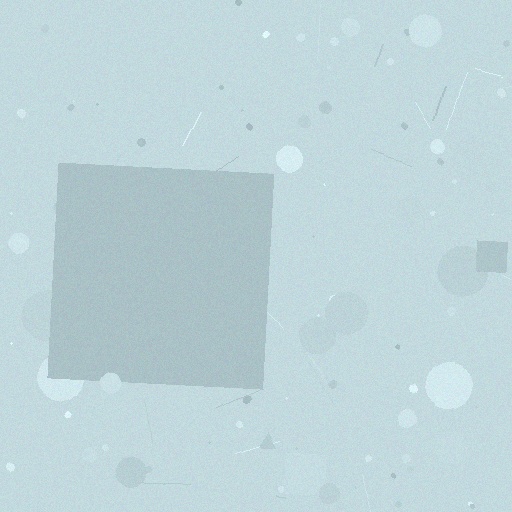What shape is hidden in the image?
A square is hidden in the image.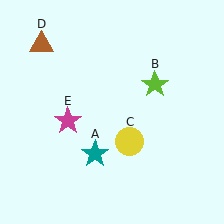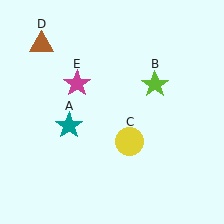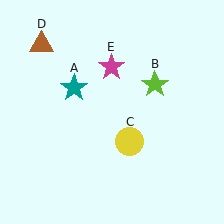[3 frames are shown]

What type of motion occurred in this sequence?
The teal star (object A), magenta star (object E) rotated clockwise around the center of the scene.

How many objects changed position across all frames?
2 objects changed position: teal star (object A), magenta star (object E).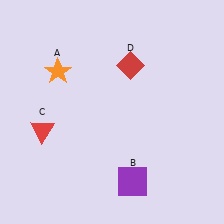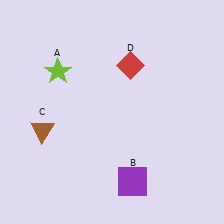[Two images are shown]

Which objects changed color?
A changed from orange to lime. C changed from red to brown.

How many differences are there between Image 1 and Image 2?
There are 2 differences between the two images.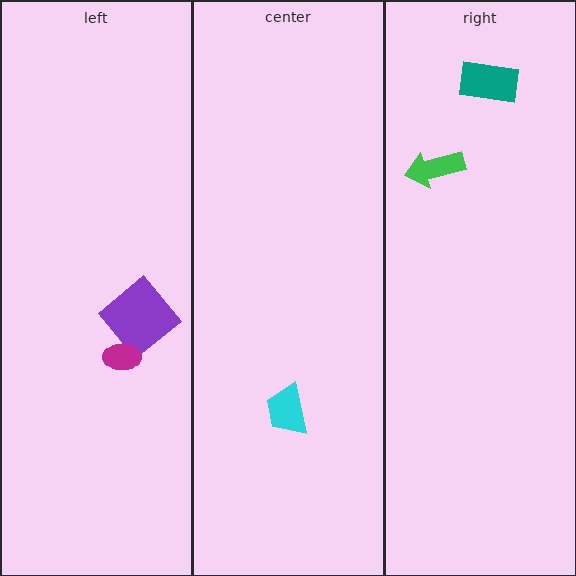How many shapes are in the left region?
2.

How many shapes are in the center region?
1.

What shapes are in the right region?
The teal rectangle, the green arrow.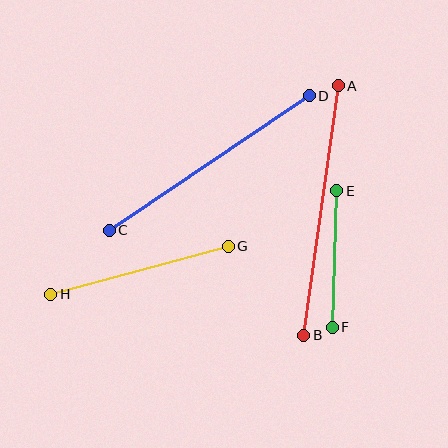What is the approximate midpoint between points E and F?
The midpoint is at approximately (335, 259) pixels.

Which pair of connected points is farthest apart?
Points A and B are farthest apart.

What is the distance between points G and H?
The distance is approximately 184 pixels.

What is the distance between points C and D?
The distance is approximately 241 pixels.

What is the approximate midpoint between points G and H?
The midpoint is at approximately (139, 270) pixels.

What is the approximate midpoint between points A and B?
The midpoint is at approximately (321, 210) pixels.